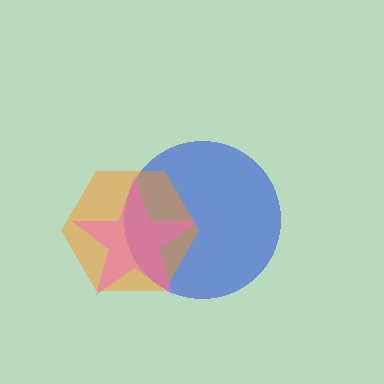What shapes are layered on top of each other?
The layered shapes are: a blue circle, an orange hexagon, a pink star.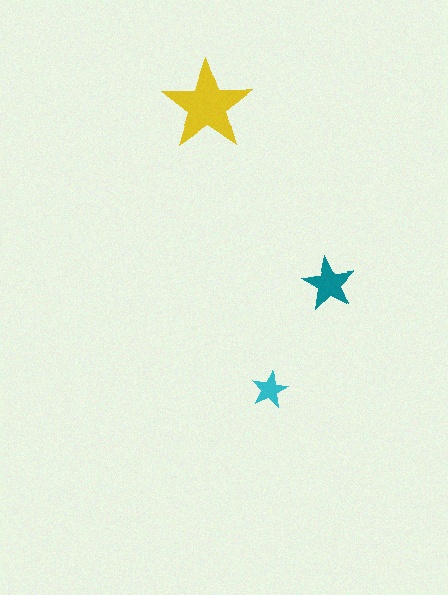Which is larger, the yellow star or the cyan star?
The yellow one.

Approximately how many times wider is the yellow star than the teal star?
About 1.5 times wider.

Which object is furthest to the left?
The yellow star is leftmost.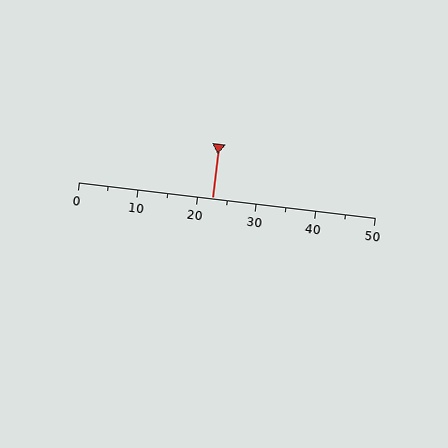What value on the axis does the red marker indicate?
The marker indicates approximately 22.5.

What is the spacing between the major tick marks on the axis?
The major ticks are spaced 10 apart.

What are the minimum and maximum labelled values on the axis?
The axis runs from 0 to 50.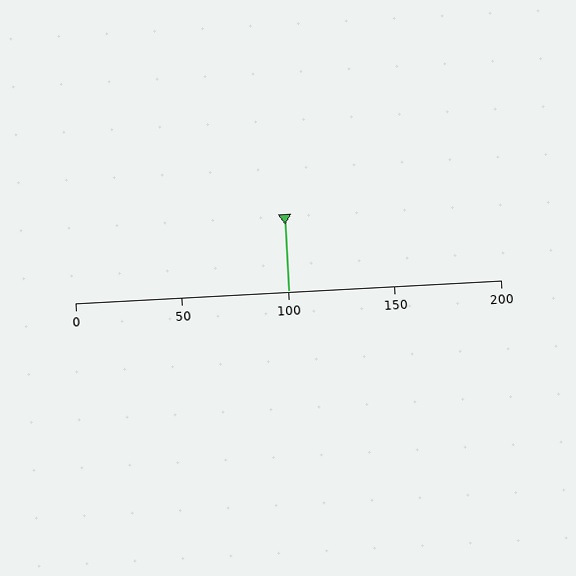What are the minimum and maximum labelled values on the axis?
The axis runs from 0 to 200.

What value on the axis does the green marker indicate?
The marker indicates approximately 100.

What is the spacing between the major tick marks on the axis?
The major ticks are spaced 50 apart.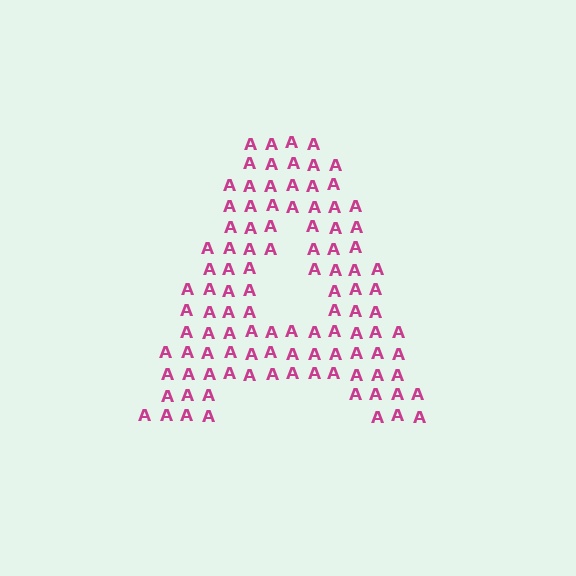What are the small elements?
The small elements are letter A's.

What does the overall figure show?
The overall figure shows the letter A.